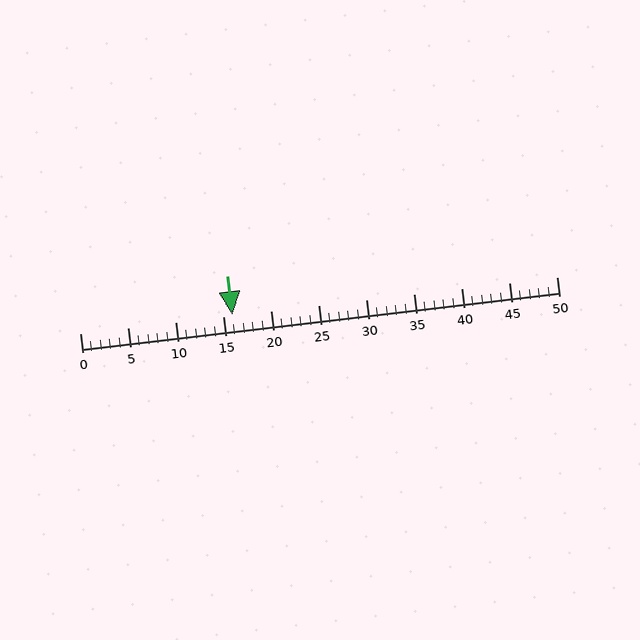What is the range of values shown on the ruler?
The ruler shows values from 0 to 50.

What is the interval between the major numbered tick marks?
The major tick marks are spaced 5 units apart.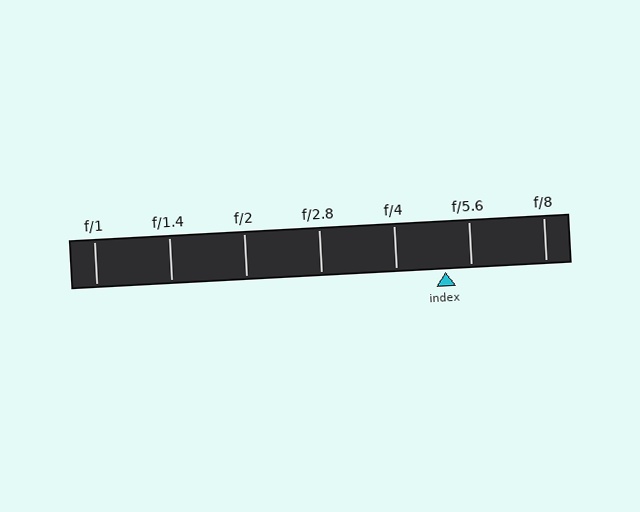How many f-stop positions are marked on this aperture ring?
There are 7 f-stop positions marked.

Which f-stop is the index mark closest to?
The index mark is closest to f/5.6.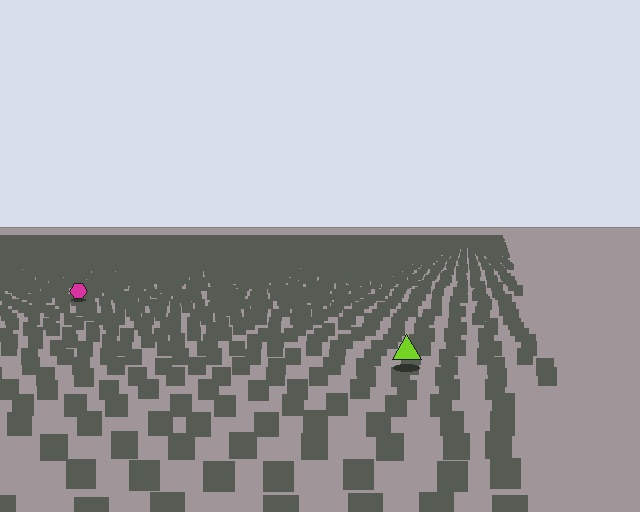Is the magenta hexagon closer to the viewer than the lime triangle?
No. The lime triangle is closer — you can tell from the texture gradient: the ground texture is coarser near it.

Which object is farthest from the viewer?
The magenta hexagon is farthest from the viewer. It appears smaller and the ground texture around it is denser.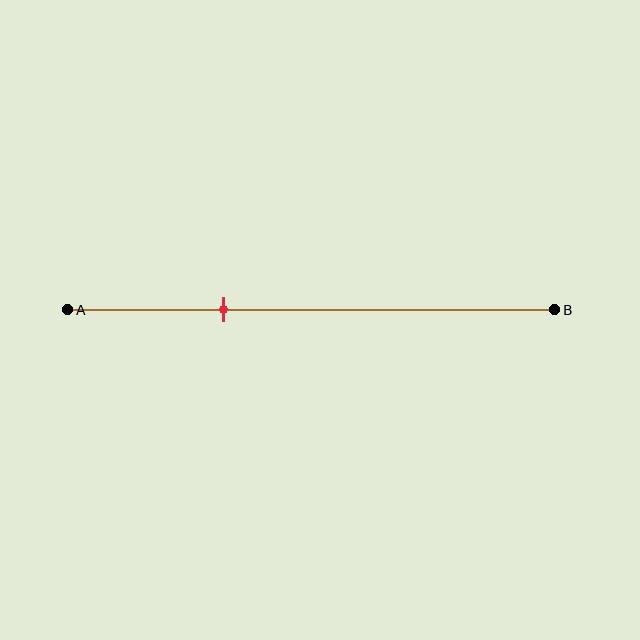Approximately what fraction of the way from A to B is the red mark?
The red mark is approximately 30% of the way from A to B.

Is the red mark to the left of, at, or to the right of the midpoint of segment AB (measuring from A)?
The red mark is to the left of the midpoint of segment AB.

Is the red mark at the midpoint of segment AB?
No, the mark is at about 30% from A, not at the 50% midpoint.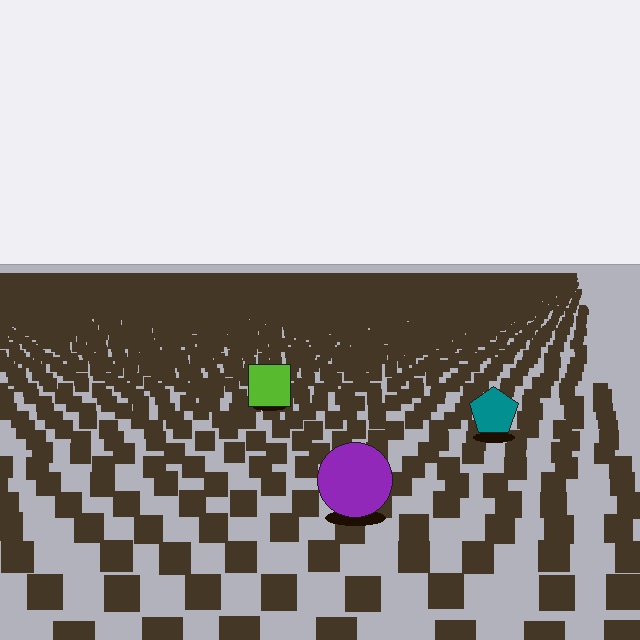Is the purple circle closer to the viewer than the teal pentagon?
Yes. The purple circle is closer — you can tell from the texture gradient: the ground texture is coarser near it.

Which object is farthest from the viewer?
The lime square is farthest from the viewer. It appears smaller and the ground texture around it is denser.